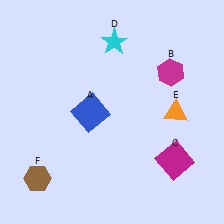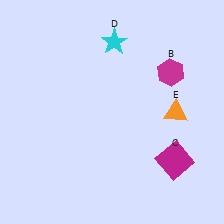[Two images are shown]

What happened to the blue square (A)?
The blue square (A) was removed in Image 2. It was in the bottom-left area of Image 1.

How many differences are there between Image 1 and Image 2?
There are 2 differences between the two images.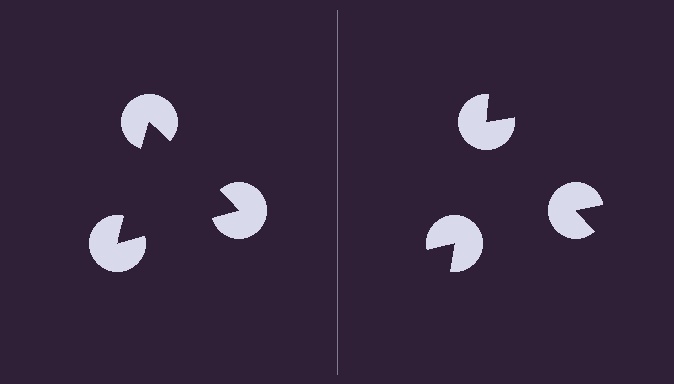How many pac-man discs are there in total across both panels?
6 — 3 on each side.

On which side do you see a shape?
An illusory triangle appears on the left side. On the right side the wedge cuts are rotated, so no coherent shape forms.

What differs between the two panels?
The pac-man discs are positioned identically on both sides; only the wedge orientations differ. On the left they align to a triangle; on the right they are misaligned.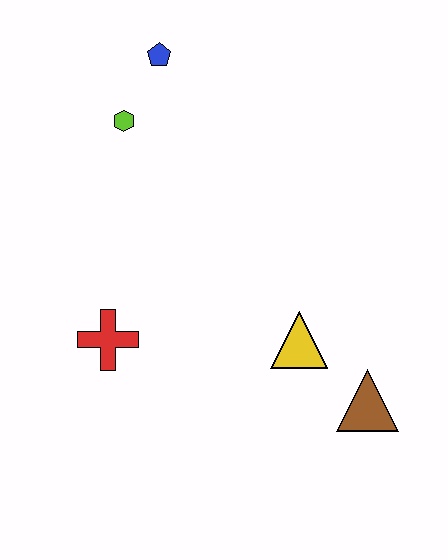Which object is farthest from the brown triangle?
The blue pentagon is farthest from the brown triangle.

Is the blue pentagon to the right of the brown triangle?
No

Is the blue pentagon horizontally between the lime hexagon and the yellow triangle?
Yes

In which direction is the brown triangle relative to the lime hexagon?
The brown triangle is below the lime hexagon.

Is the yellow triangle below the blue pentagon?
Yes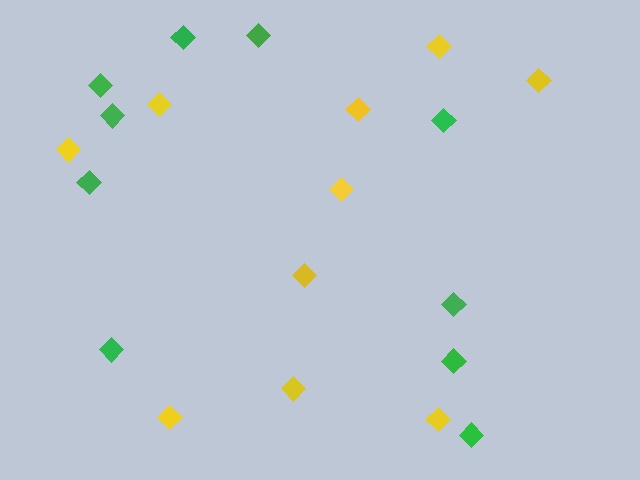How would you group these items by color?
There are 2 groups: one group of green diamonds (10) and one group of yellow diamonds (10).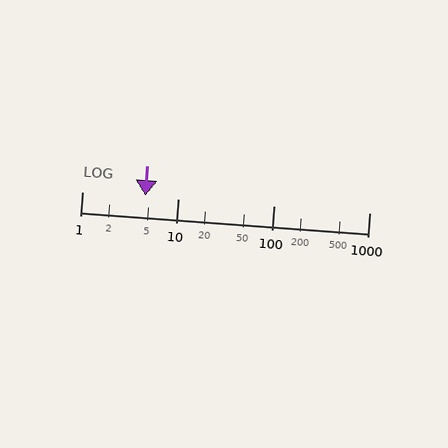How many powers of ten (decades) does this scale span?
The scale spans 3 decades, from 1 to 1000.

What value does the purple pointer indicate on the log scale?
The pointer indicates approximately 4.6.